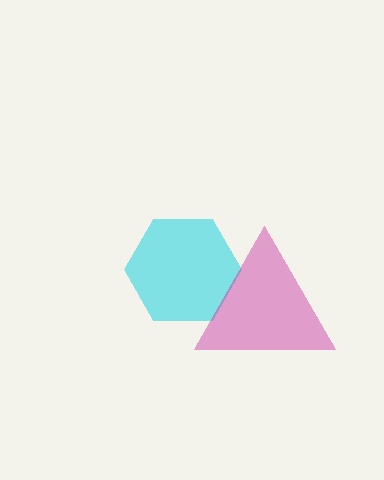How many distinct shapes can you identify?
There are 2 distinct shapes: a cyan hexagon, a magenta triangle.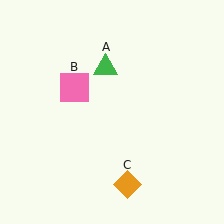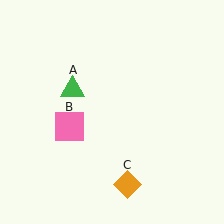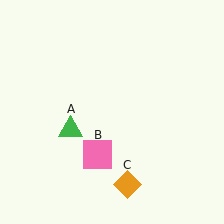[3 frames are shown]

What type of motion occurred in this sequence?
The green triangle (object A), pink square (object B) rotated counterclockwise around the center of the scene.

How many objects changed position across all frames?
2 objects changed position: green triangle (object A), pink square (object B).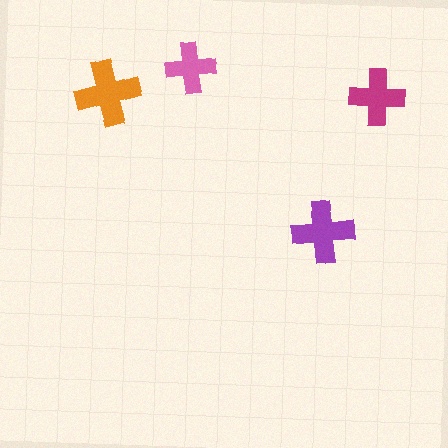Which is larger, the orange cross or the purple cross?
The orange one.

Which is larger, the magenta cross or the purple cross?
The purple one.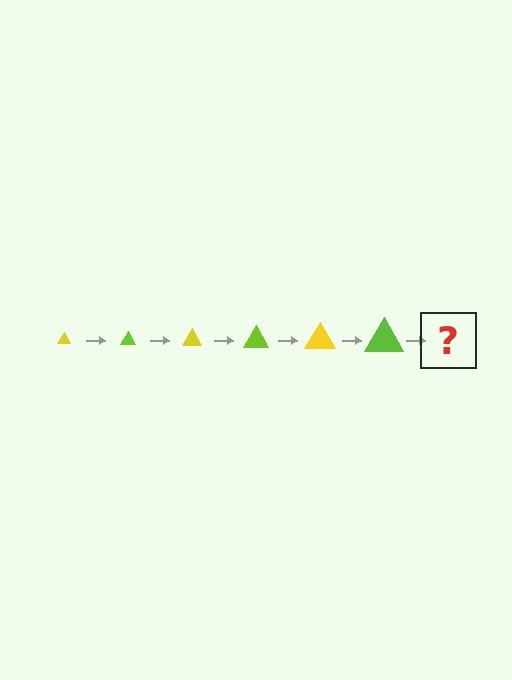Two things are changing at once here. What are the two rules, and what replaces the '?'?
The two rules are that the triangle grows larger each step and the color cycles through yellow and lime. The '?' should be a yellow triangle, larger than the previous one.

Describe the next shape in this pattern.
It should be a yellow triangle, larger than the previous one.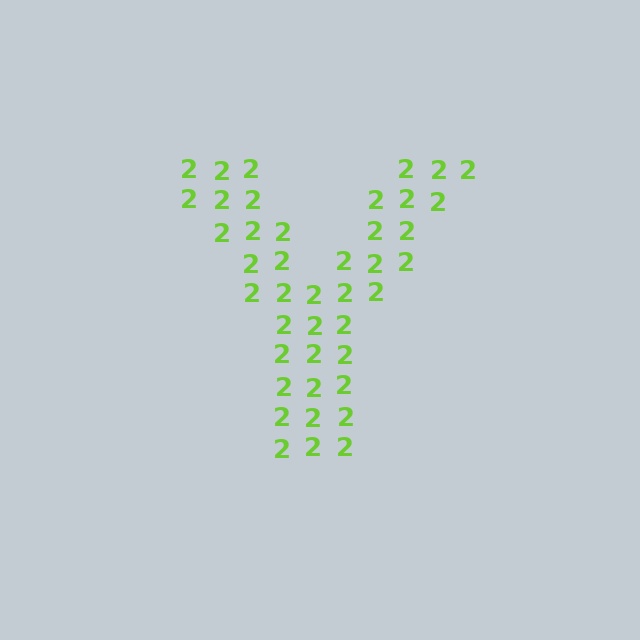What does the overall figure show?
The overall figure shows the letter Y.